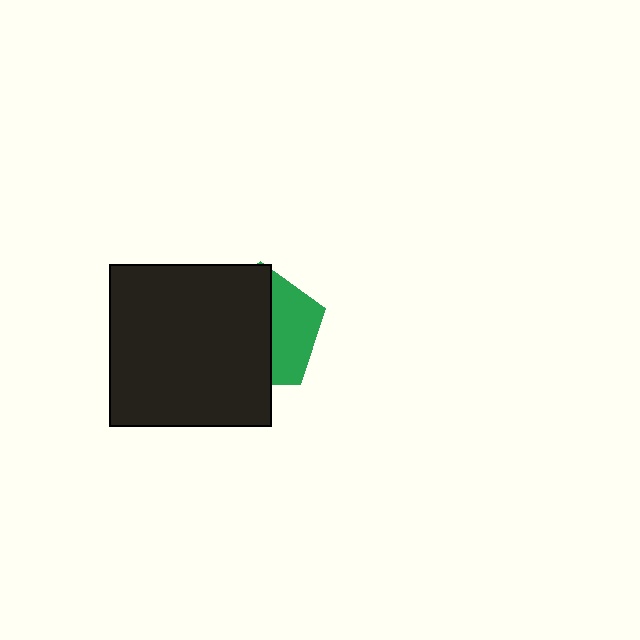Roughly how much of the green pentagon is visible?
A small part of it is visible (roughly 38%).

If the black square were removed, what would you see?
You would see the complete green pentagon.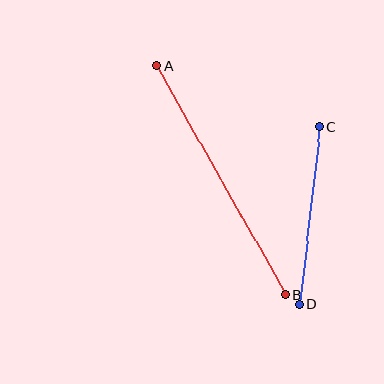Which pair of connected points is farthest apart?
Points A and B are farthest apart.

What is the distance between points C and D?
The distance is approximately 179 pixels.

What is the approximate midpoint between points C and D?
The midpoint is at approximately (309, 215) pixels.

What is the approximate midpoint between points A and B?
The midpoint is at approximately (221, 180) pixels.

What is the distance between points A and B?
The distance is approximately 263 pixels.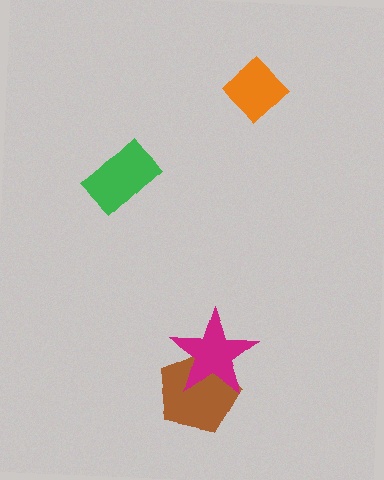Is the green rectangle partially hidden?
No, no other shape covers it.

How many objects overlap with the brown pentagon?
1 object overlaps with the brown pentagon.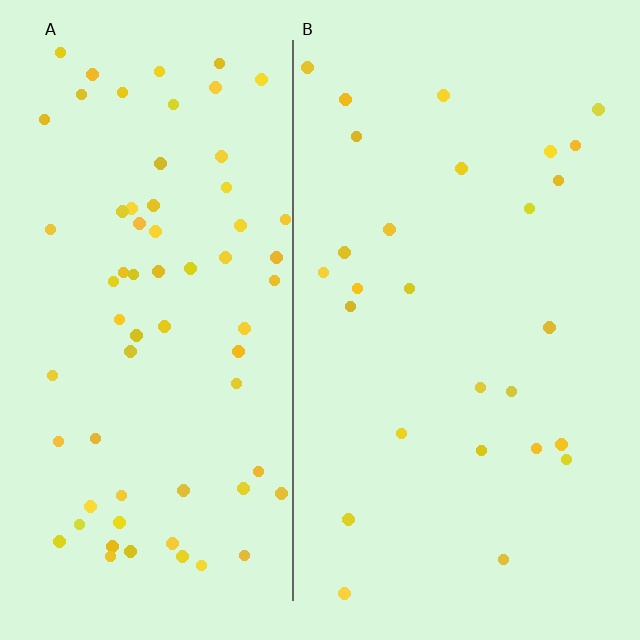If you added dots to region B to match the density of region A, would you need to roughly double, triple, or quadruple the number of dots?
Approximately double.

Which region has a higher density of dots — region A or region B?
A (the left).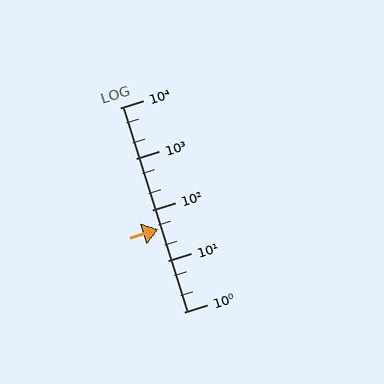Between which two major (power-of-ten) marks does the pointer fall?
The pointer is between 10 and 100.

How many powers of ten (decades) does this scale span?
The scale spans 4 decades, from 1 to 10000.